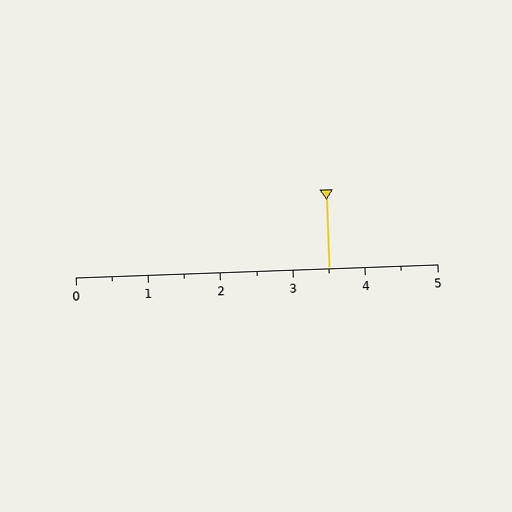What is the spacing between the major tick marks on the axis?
The major ticks are spaced 1 apart.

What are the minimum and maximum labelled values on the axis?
The axis runs from 0 to 5.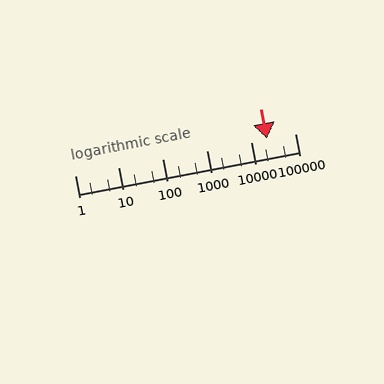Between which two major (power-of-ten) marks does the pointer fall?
The pointer is between 10000 and 100000.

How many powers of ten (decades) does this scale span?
The scale spans 5 decades, from 1 to 100000.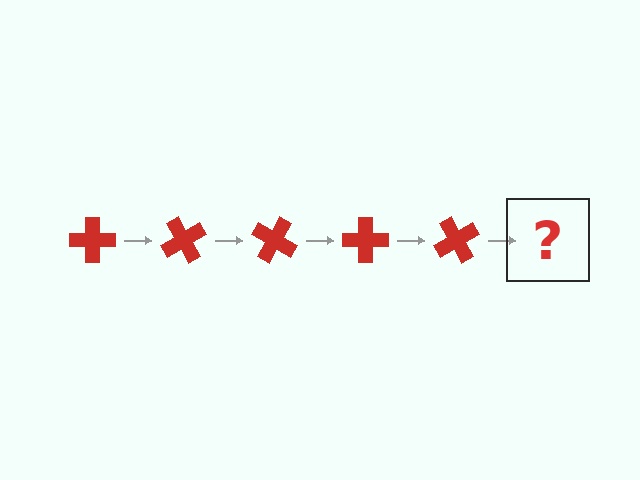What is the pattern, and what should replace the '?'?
The pattern is that the cross rotates 60 degrees each step. The '?' should be a red cross rotated 300 degrees.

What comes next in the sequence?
The next element should be a red cross rotated 300 degrees.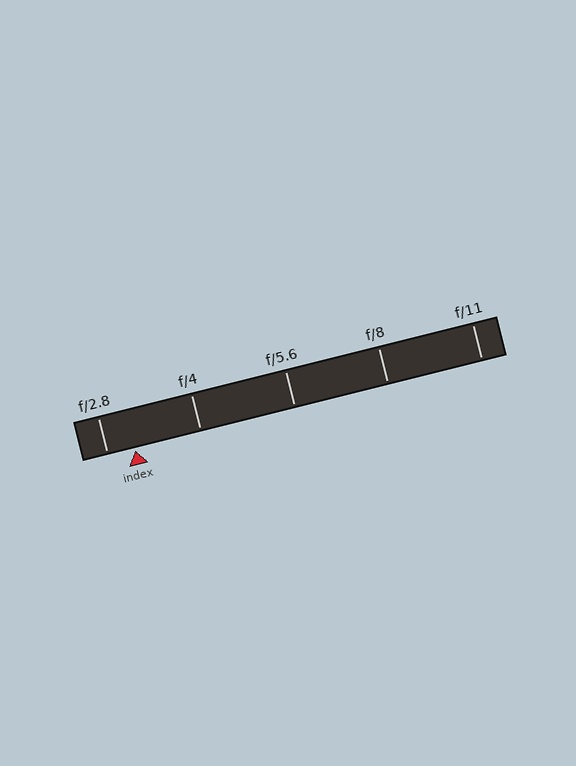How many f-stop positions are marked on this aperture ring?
There are 5 f-stop positions marked.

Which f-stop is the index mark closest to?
The index mark is closest to f/2.8.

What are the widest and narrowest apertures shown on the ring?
The widest aperture shown is f/2.8 and the narrowest is f/11.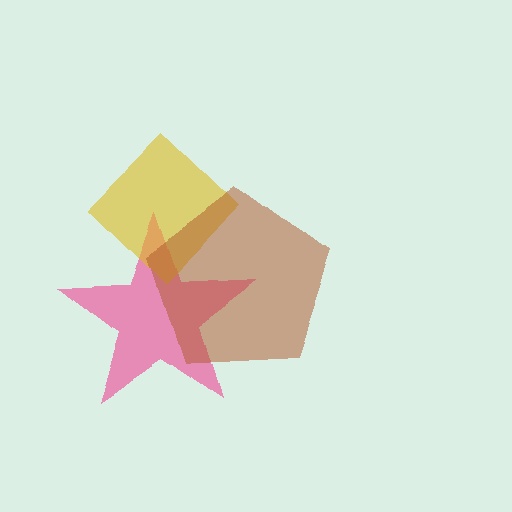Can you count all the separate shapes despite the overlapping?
Yes, there are 3 separate shapes.